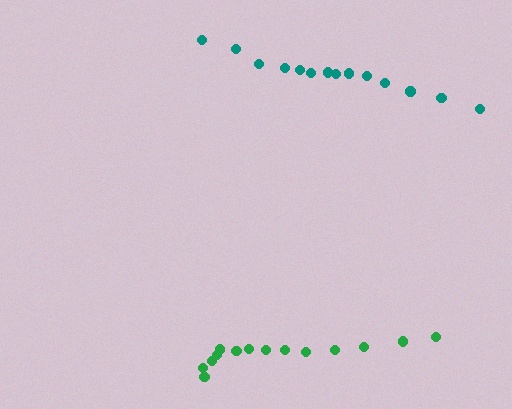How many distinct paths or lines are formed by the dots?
There are 2 distinct paths.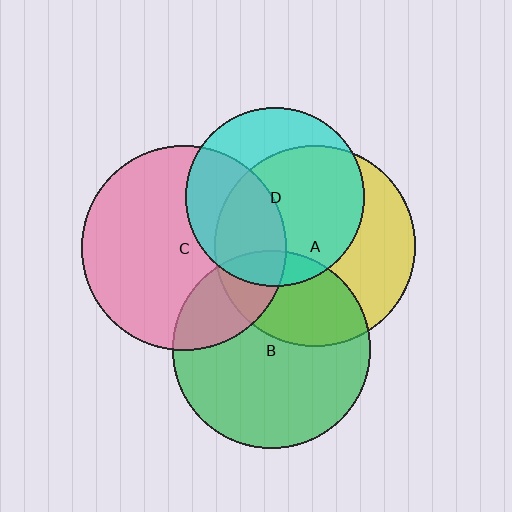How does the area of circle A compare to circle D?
Approximately 1.3 times.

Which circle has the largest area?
Circle C (pink).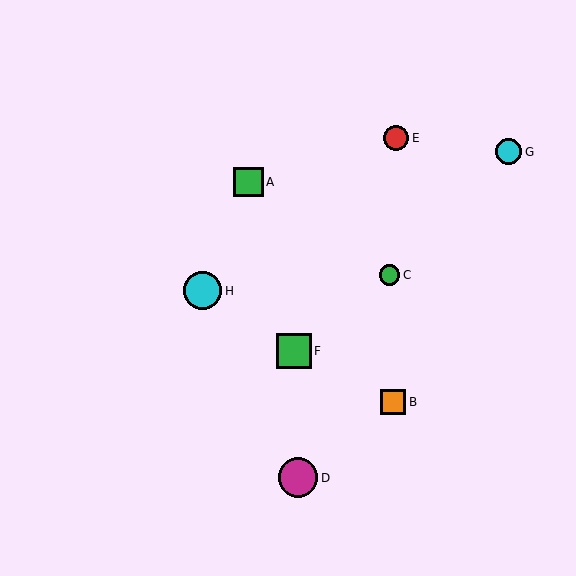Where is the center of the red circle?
The center of the red circle is at (396, 138).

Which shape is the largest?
The magenta circle (labeled D) is the largest.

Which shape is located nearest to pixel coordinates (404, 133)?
The red circle (labeled E) at (396, 138) is nearest to that location.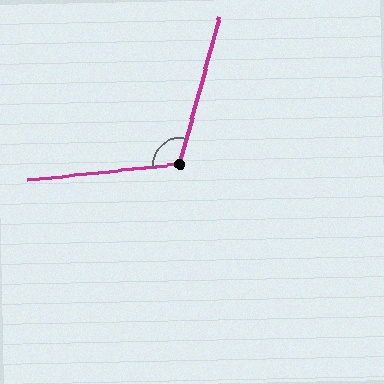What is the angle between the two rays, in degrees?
Approximately 111 degrees.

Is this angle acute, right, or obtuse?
It is obtuse.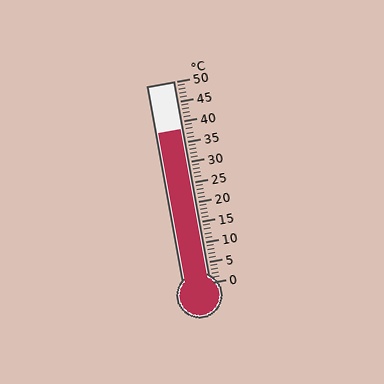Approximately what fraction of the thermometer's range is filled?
The thermometer is filled to approximately 75% of its range.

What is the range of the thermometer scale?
The thermometer scale ranges from 0°C to 50°C.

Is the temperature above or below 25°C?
The temperature is above 25°C.